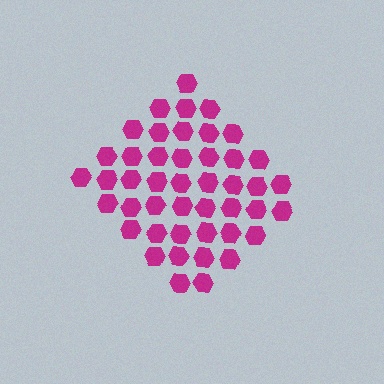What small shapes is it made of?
It is made of small hexagons.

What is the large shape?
The large shape is a diamond.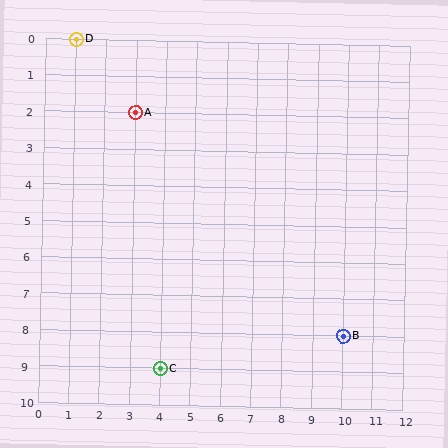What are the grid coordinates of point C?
Point C is at grid coordinates (4, 9).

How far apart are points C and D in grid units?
Points C and D are 3 columns and 9 rows apart (about 9.5 grid units diagonally).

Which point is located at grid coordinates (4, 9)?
Point C is at (4, 9).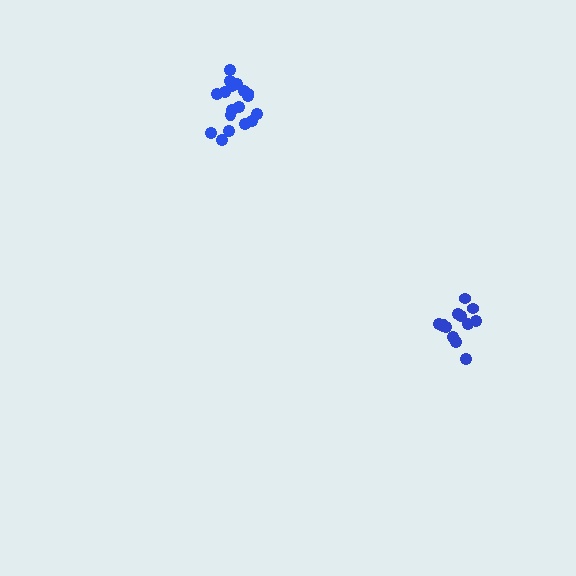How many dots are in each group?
Group 1: 18 dots, Group 2: 13 dots (31 total).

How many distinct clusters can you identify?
There are 2 distinct clusters.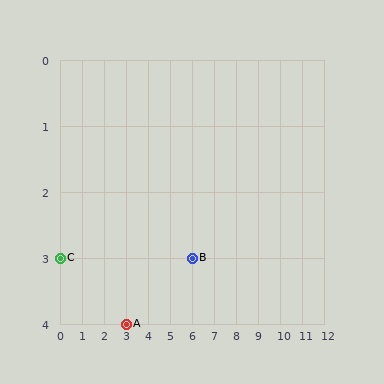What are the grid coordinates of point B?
Point B is at grid coordinates (6, 3).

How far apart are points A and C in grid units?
Points A and C are 3 columns and 1 row apart (about 3.2 grid units diagonally).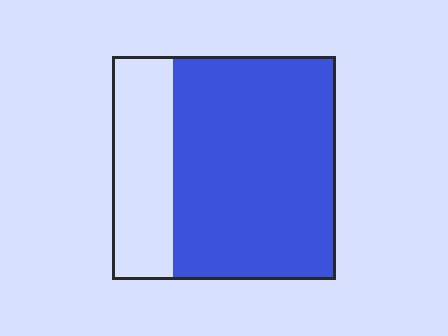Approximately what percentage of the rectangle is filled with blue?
Approximately 75%.